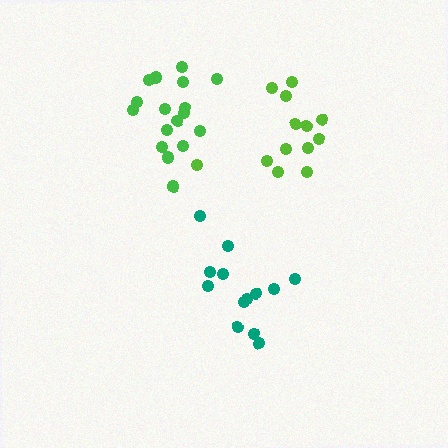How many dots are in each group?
Group 1: 17 dots, Group 2: 13 dots, Group 3: 13 dots (43 total).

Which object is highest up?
The green cluster is topmost.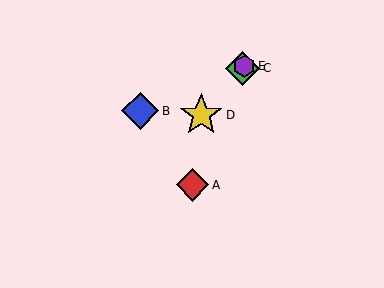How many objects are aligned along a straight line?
3 objects (C, D, E) are aligned along a straight line.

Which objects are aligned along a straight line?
Objects C, D, E are aligned along a straight line.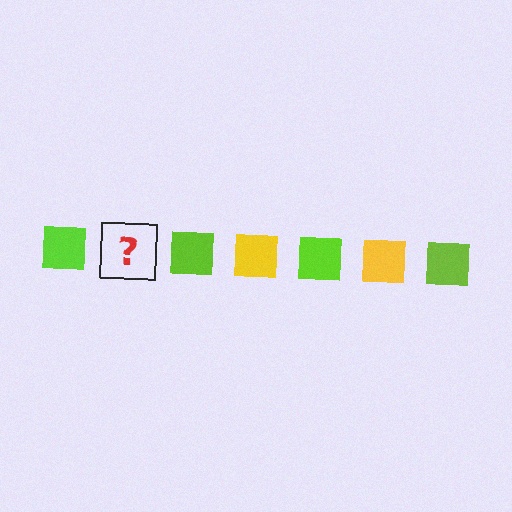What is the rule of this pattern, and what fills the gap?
The rule is that the pattern cycles through lime, yellow squares. The gap should be filled with a yellow square.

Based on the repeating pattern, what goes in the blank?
The blank should be a yellow square.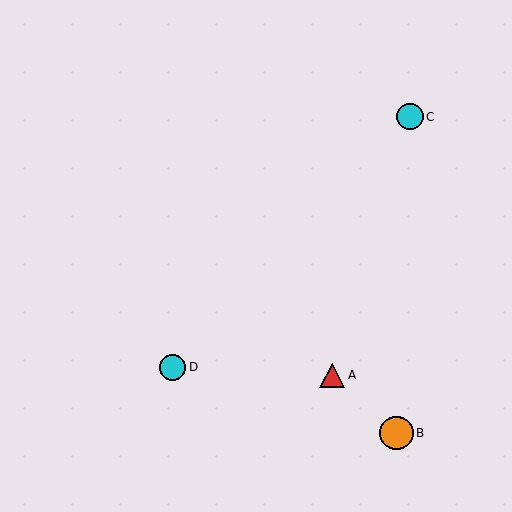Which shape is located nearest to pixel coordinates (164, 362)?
The cyan circle (labeled D) at (172, 367) is nearest to that location.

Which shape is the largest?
The orange circle (labeled B) is the largest.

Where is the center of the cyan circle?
The center of the cyan circle is at (172, 367).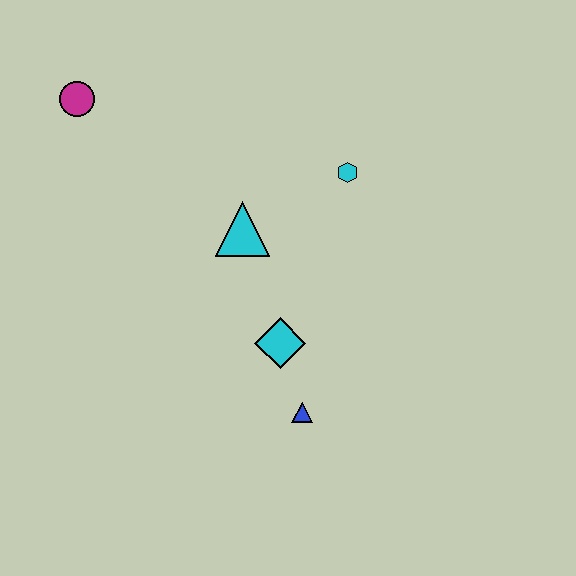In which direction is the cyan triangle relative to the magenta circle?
The cyan triangle is to the right of the magenta circle.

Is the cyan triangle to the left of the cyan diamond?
Yes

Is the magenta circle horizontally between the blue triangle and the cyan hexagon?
No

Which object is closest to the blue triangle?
The cyan diamond is closest to the blue triangle.